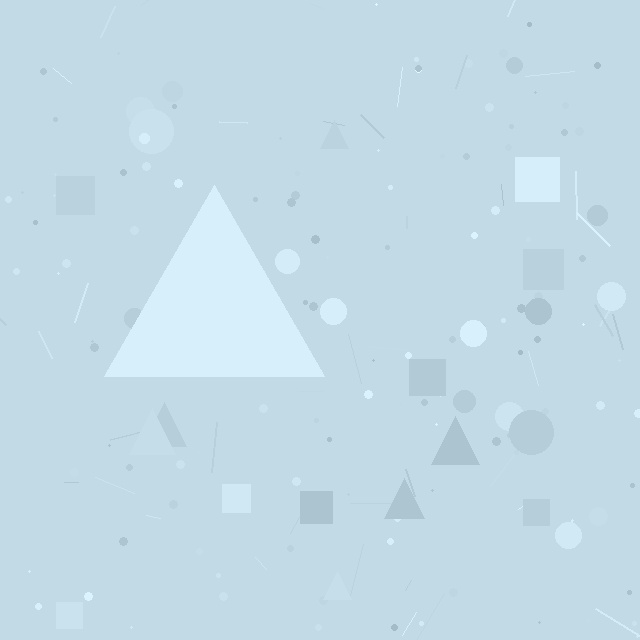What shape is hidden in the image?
A triangle is hidden in the image.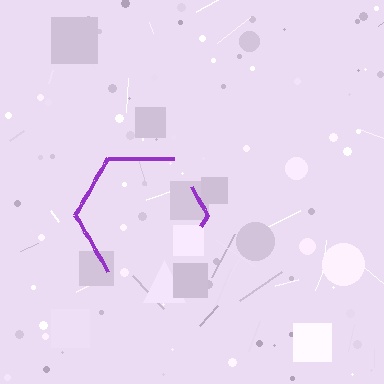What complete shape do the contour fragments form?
The contour fragments form a hexagon.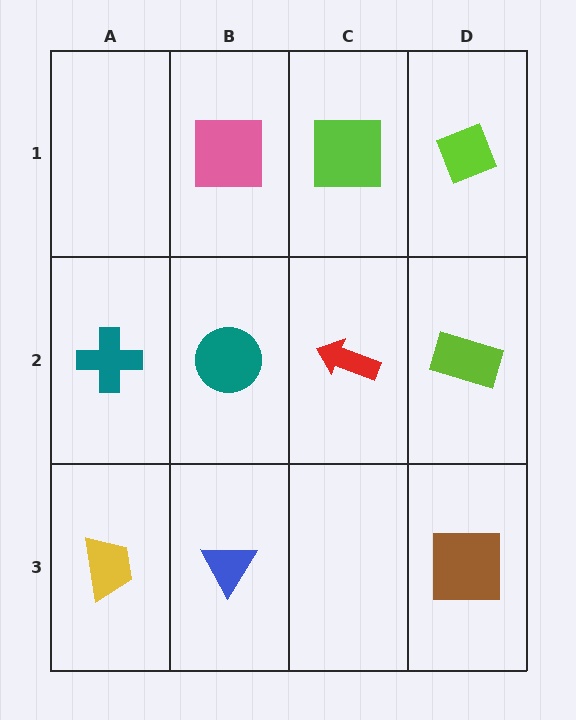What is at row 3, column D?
A brown square.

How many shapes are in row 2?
4 shapes.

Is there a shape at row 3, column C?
No, that cell is empty.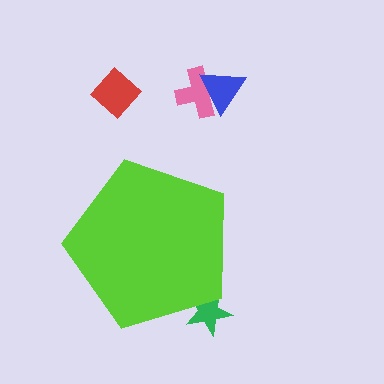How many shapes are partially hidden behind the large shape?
1 shape is partially hidden.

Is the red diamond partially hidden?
No, the red diamond is fully visible.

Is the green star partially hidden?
Yes, the green star is partially hidden behind the lime pentagon.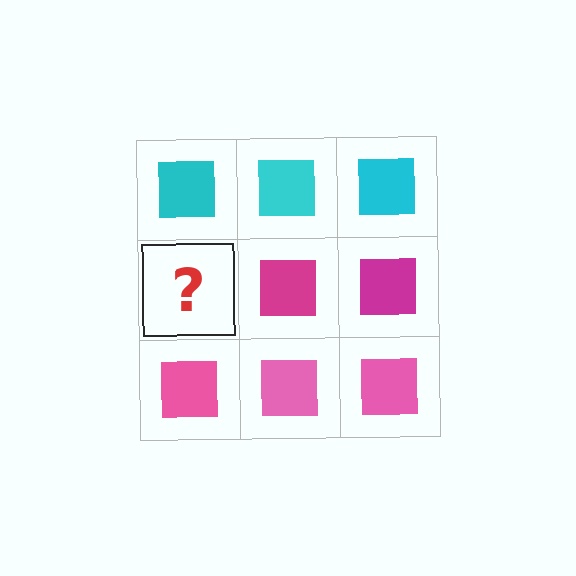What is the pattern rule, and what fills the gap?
The rule is that each row has a consistent color. The gap should be filled with a magenta square.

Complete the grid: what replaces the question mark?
The question mark should be replaced with a magenta square.